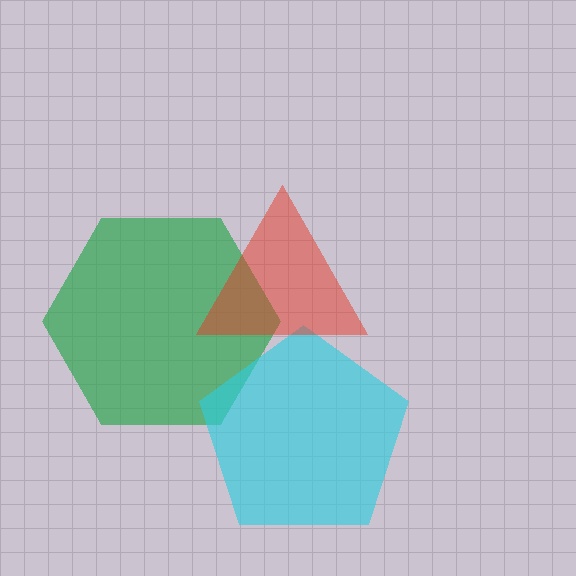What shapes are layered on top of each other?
The layered shapes are: a green hexagon, a cyan pentagon, a red triangle.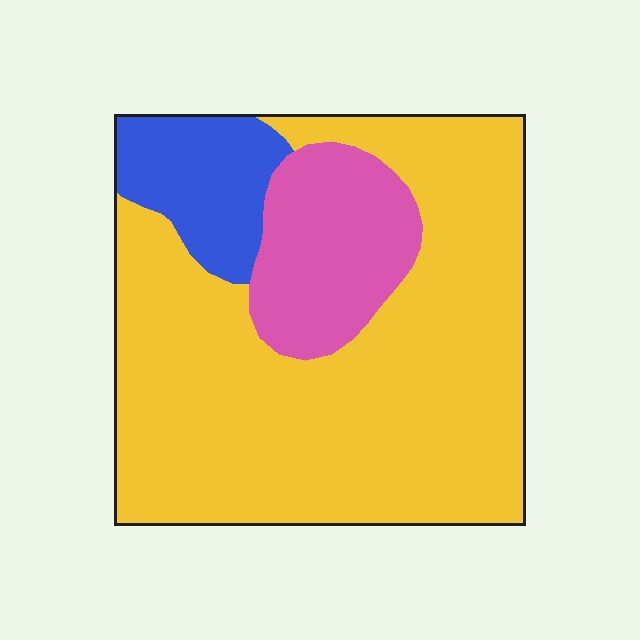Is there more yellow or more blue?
Yellow.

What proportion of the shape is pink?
Pink takes up about one sixth (1/6) of the shape.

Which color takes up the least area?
Blue, at roughly 10%.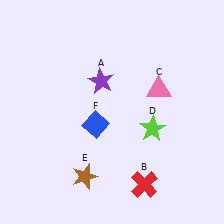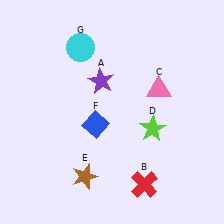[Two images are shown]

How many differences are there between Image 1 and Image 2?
There is 1 difference between the two images.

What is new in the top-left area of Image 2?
A cyan circle (G) was added in the top-left area of Image 2.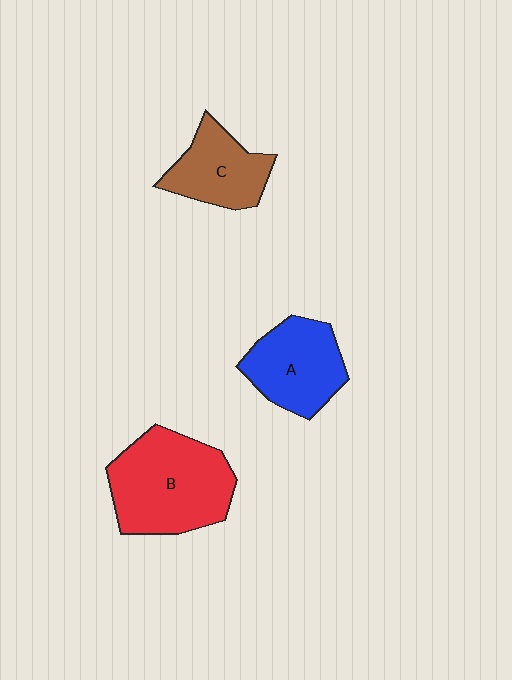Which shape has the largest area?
Shape B (red).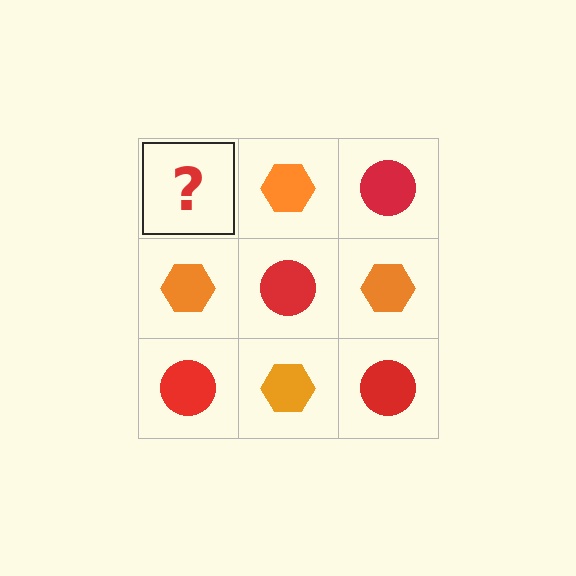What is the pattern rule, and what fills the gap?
The rule is that it alternates red circle and orange hexagon in a checkerboard pattern. The gap should be filled with a red circle.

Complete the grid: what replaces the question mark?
The question mark should be replaced with a red circle.